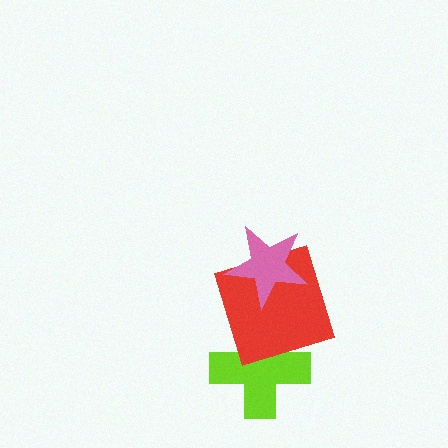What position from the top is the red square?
The red square is 2nd from the top.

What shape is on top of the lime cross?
The red square is on top of the lime cross.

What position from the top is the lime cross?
The lime cross is 3rd from the top.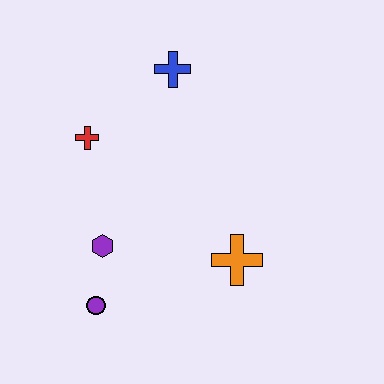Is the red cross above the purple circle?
Yes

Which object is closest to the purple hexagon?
The purple circle is closest to the purple hexagon.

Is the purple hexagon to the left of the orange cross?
Yes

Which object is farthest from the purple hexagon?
The blue cross is farthest from the purple hexagon.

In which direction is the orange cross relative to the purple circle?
The orange cross is to the right of the purple circle.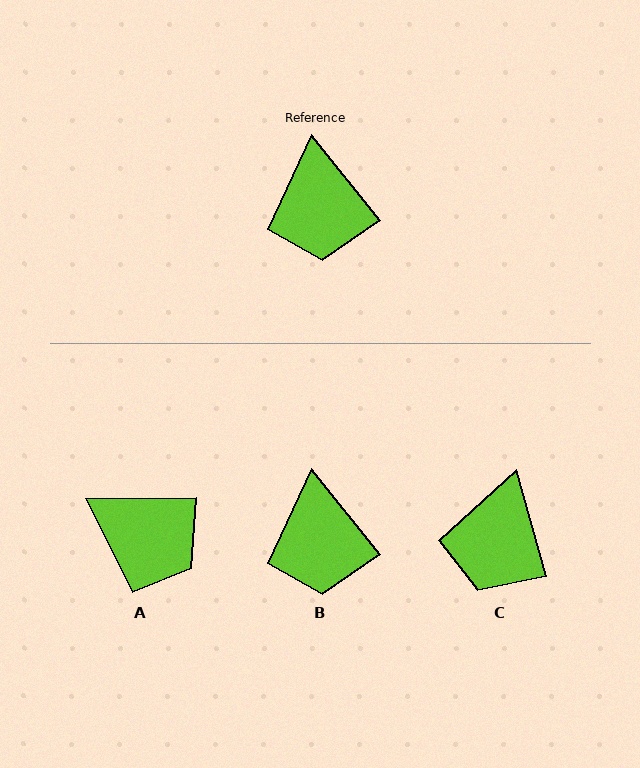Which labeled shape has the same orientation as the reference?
B.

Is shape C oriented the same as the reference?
No, it is off by about 23 degrees.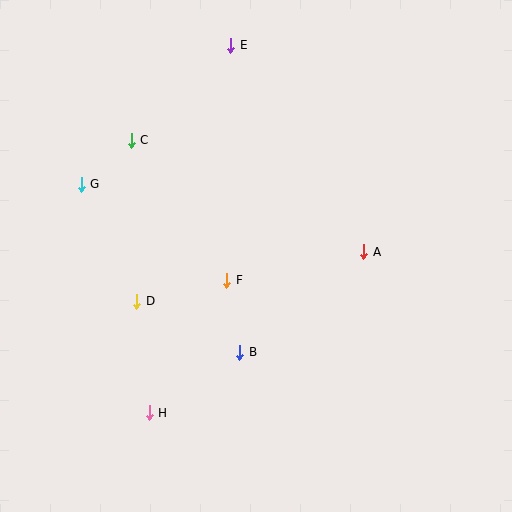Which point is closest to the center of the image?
Point F at (226, 280) is closest to the center.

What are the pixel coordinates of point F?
Point F is at (226, 280).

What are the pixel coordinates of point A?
Point A is at (364, 252).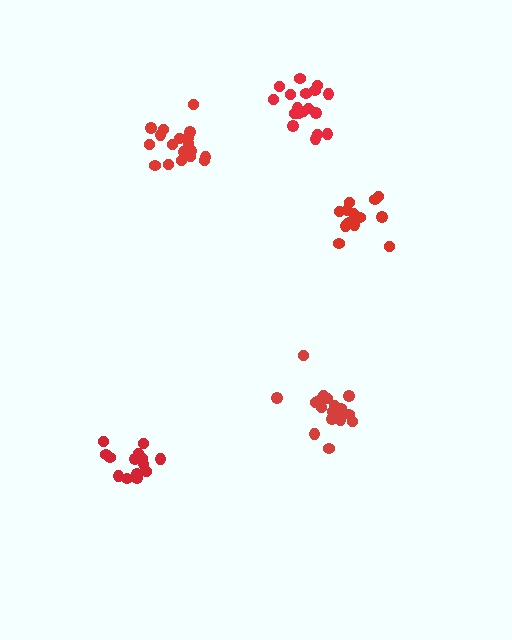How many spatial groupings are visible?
There are 5 spatial groupings.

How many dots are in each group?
Group 1: 14 dots, Group 2: 19 dots, Group 3: 13 dots, Group 4: 18 dots, Group 5: 18 dots (82 total).